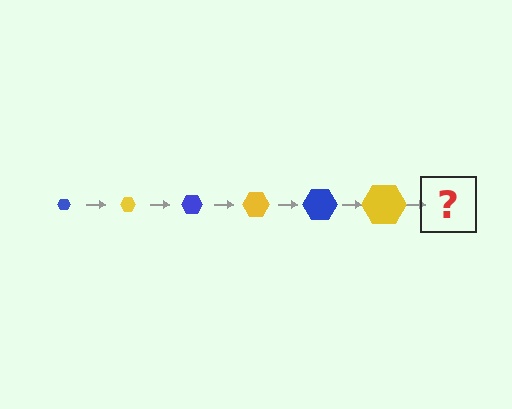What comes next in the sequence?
The next element should be a blue hexagon, larger than the previous one.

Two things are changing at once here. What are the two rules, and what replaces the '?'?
The two rules are that the hexagon grows larger each step and the color cycles through blue and yellow. The '?' should be a blue hexagon, larger than the previous one.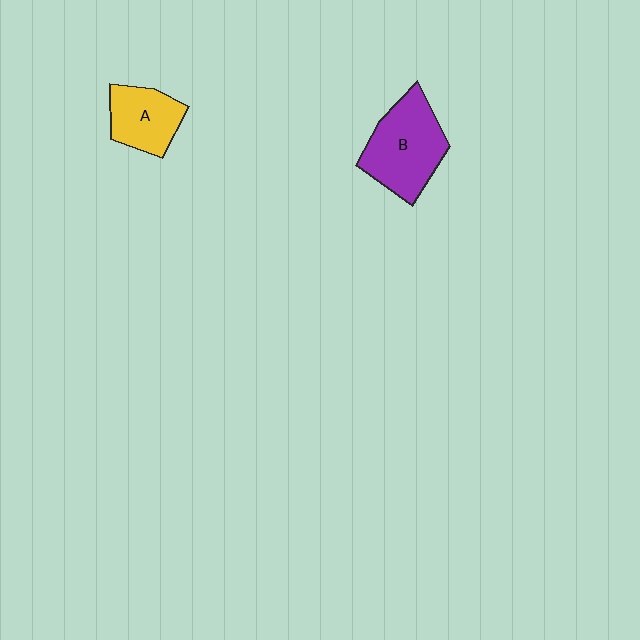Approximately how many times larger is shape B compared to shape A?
Approximately 1.5 times.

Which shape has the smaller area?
Shape A (yellow).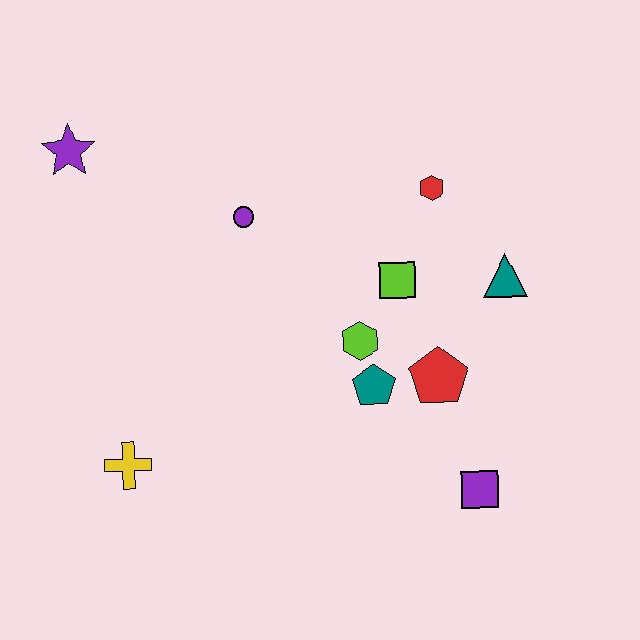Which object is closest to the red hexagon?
The lime square is closest to the red hexagon.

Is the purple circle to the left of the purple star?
No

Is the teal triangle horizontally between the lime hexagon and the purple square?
No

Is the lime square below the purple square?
No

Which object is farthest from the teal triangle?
The purple star is farthest from the teal triangle.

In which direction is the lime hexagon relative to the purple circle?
The lime hexagon is below the purple circle.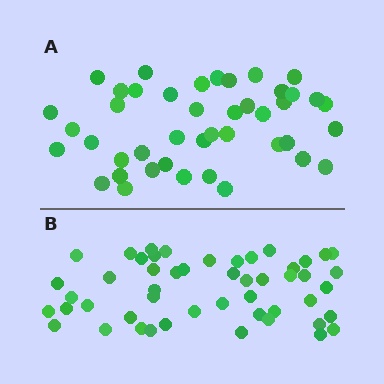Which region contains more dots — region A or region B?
Region B (the bottom region) has more dots.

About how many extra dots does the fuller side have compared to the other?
Region B has roughly 8 or so more dots than region A.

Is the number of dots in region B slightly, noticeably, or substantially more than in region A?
Region B has only slightly more — the two regions are fairly close. The ratio is roughly 1.2 to 1.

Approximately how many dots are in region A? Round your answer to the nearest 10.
About 40 dots. (The exact count is 43, which rounds to 40.)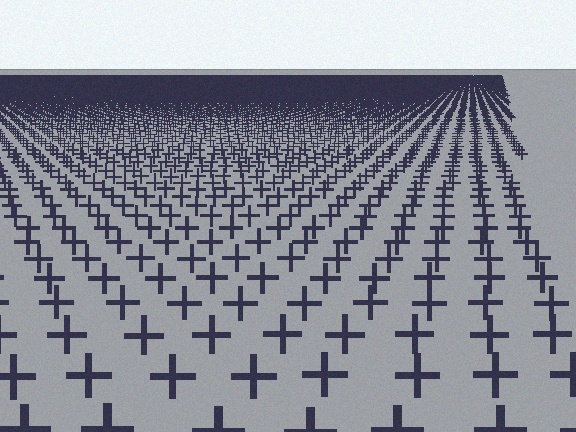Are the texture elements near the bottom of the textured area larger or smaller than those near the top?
Larger. Near the bottom, elements are closer to the viewer and appear at a bigger on-screen size.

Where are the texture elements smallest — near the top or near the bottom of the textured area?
Near the top.